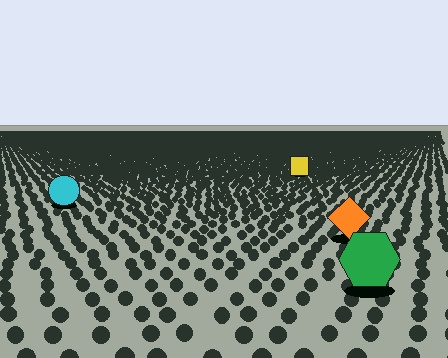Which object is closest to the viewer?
The green hexagon is closest. The texture marks near it are larger and more spread out.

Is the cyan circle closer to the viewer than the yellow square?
Yes. The cyan circle is closer — you can tell from the texture gradient: the ground texture is coarser near it.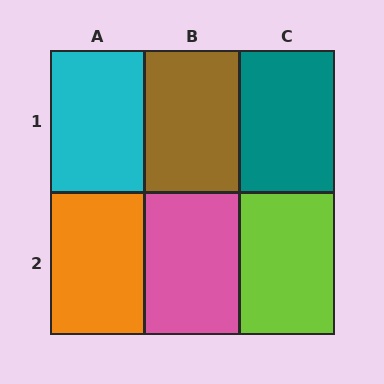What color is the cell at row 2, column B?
Pink.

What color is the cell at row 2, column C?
Lime.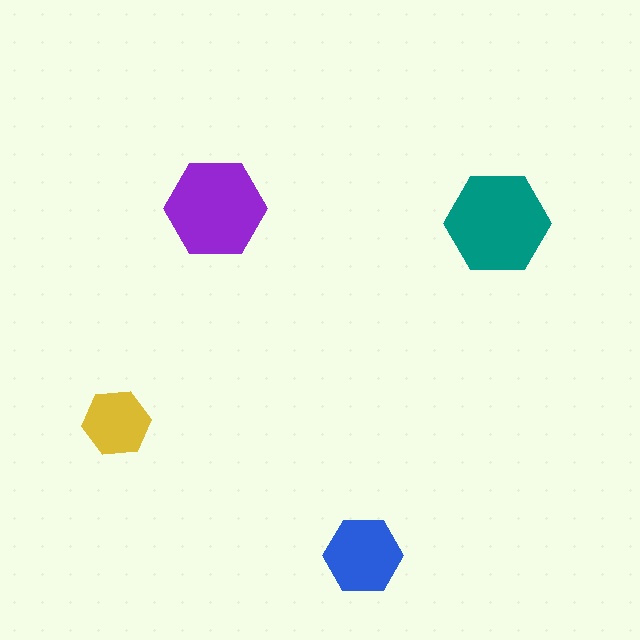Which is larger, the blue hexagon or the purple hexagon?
The purple one.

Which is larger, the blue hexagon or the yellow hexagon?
The blue one.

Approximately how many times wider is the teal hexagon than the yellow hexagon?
About 1.5 times wider.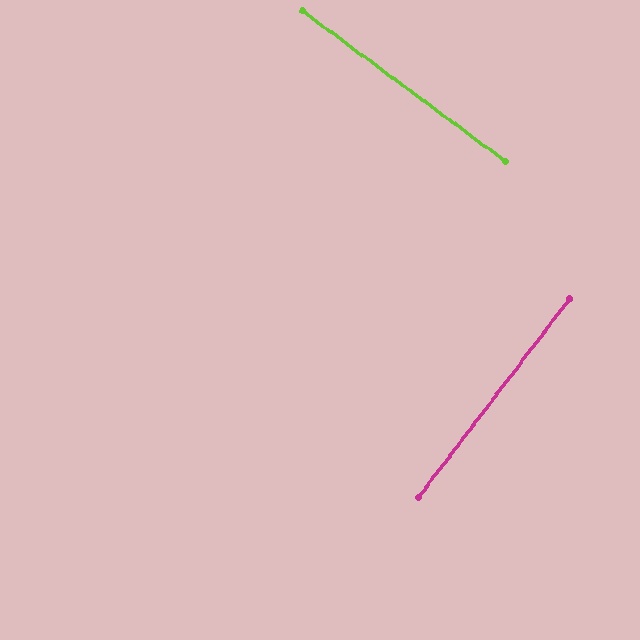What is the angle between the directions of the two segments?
Approximately 89 degrees.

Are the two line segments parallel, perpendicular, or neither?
Perpendicular — they meet at approximately 89°.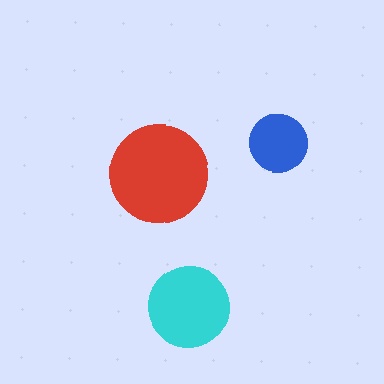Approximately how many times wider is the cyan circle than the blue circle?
About 1.5 times wider.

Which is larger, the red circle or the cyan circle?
The red one.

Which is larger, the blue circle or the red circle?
The red one.